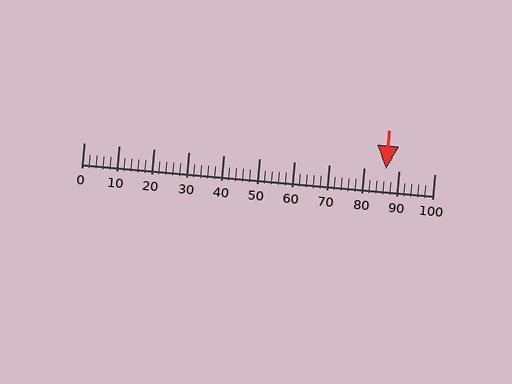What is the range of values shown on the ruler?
The ruler shows values from 0 to 100.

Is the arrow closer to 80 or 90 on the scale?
The arrow is closer to 90.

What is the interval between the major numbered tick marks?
The major tick marks are spaced 10 units apart.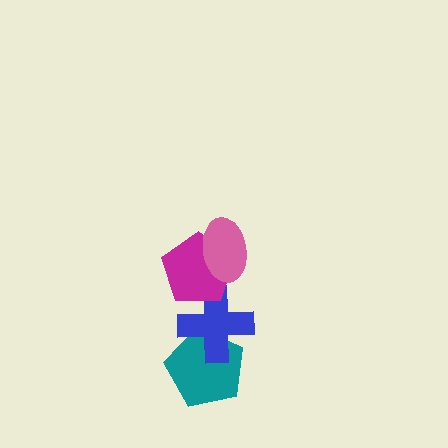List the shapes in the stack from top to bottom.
From top to bottom: the pink ellipse, the magenta pentagon, the blue cross, the teal pentagon.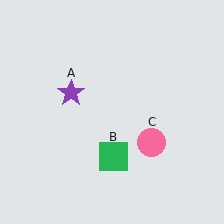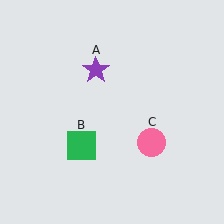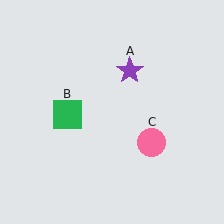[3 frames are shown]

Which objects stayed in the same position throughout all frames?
Pink circle (object C) remained stationary.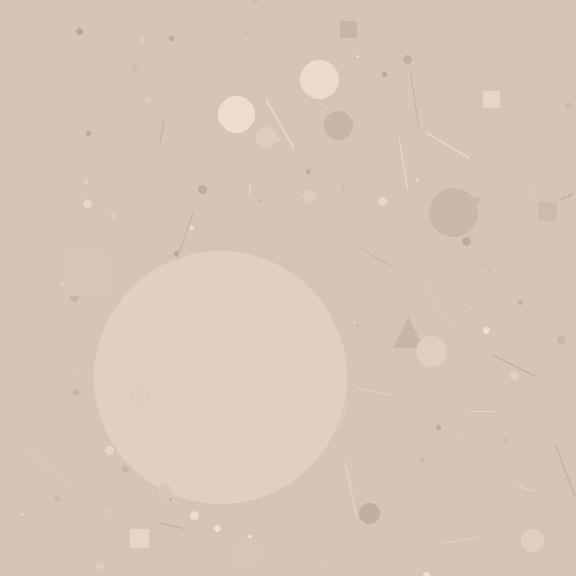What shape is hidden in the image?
A circle is hidden in the image.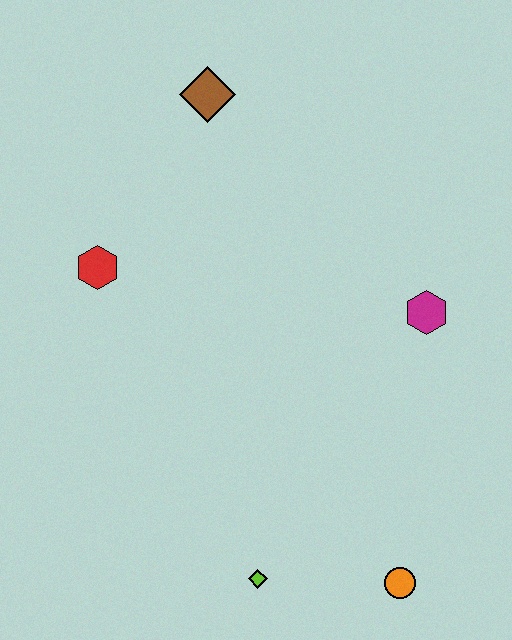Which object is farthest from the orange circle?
The brown diamond is farthest from the orange circle.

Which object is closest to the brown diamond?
The red hexagon is closest to the brown diamond.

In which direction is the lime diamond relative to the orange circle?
The lime diamond is to the left of the orange circle.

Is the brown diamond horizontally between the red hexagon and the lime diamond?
Yes